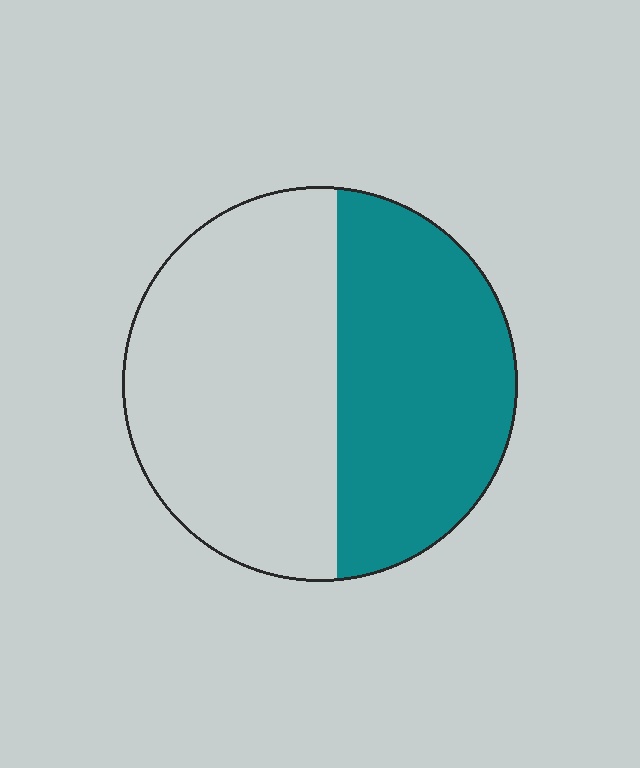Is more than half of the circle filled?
No.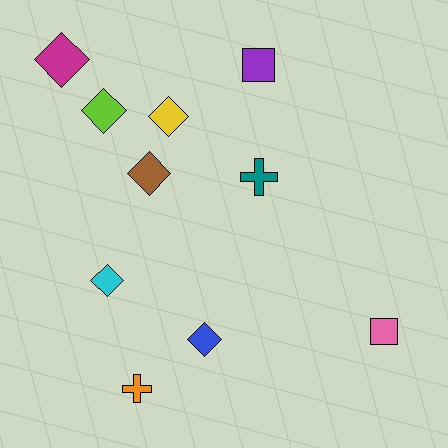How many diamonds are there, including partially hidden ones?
There are 6 diamonds.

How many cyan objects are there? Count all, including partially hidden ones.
There is 1 cyan object.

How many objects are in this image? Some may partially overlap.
There are 10 objects.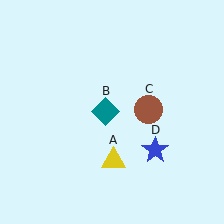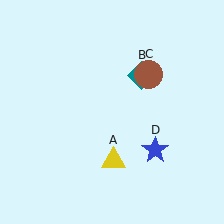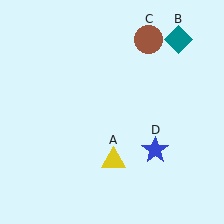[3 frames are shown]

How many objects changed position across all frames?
2 objects changed position: teal diamond (object B), brown circle (object C).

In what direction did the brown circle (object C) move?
The brown circle (object C) moved up.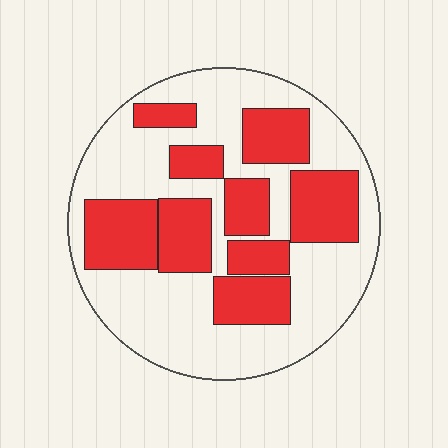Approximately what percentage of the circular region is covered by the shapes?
Approximately 40%.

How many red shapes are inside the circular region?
9.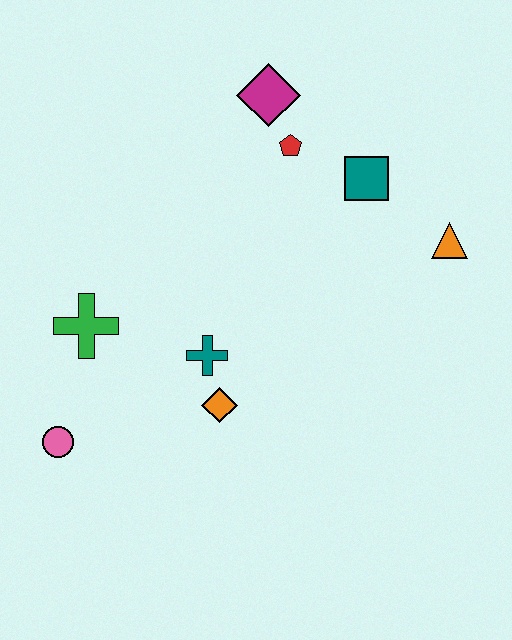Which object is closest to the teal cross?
The orange diamond is closest to the teal cross.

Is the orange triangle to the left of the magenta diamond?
No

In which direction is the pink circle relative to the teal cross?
The pink circle is to the left of the teal cross.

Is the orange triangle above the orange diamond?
Yes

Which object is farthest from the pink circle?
The orange triangle is farthest from the pink circle.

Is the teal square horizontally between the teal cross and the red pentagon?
No